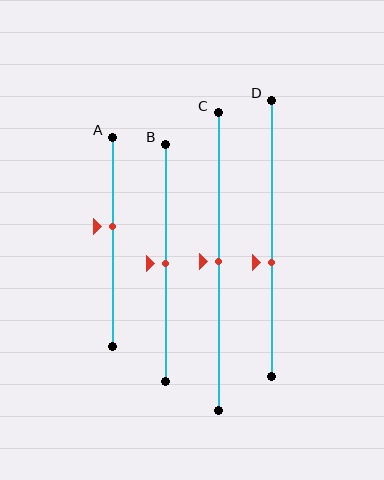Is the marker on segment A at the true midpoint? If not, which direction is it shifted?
No, the marker on segment A is shifted upward by about 7% of the segment length.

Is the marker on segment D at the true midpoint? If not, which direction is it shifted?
No, the marker on segment D is shifted downward by about 9% of the segment length.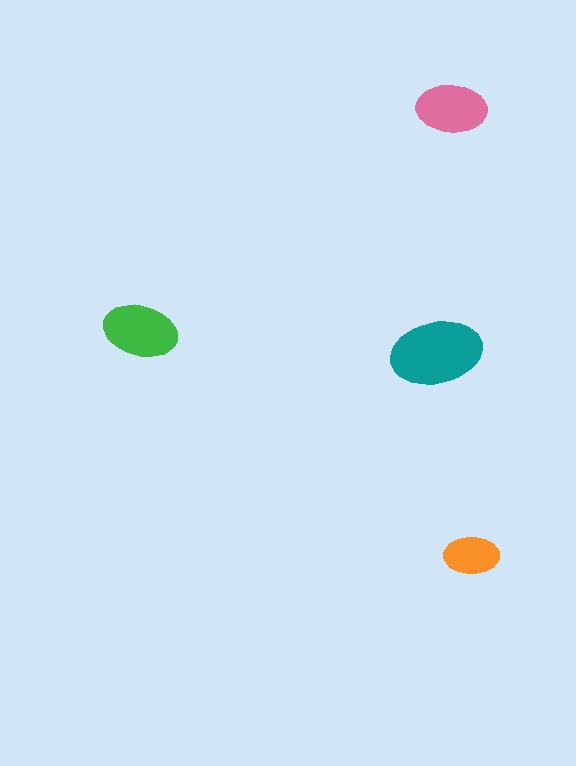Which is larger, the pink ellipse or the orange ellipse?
The pink one.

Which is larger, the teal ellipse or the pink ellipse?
The teal one.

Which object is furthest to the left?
The green ellipse is leftmost.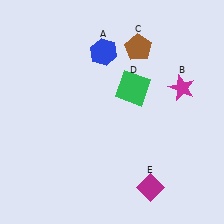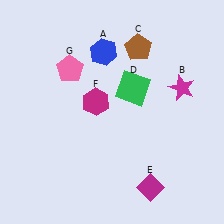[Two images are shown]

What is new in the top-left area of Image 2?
A pink pentagon (G) was added in the top-left area of Image 2.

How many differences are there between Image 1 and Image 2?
There are 2 differences between the two images.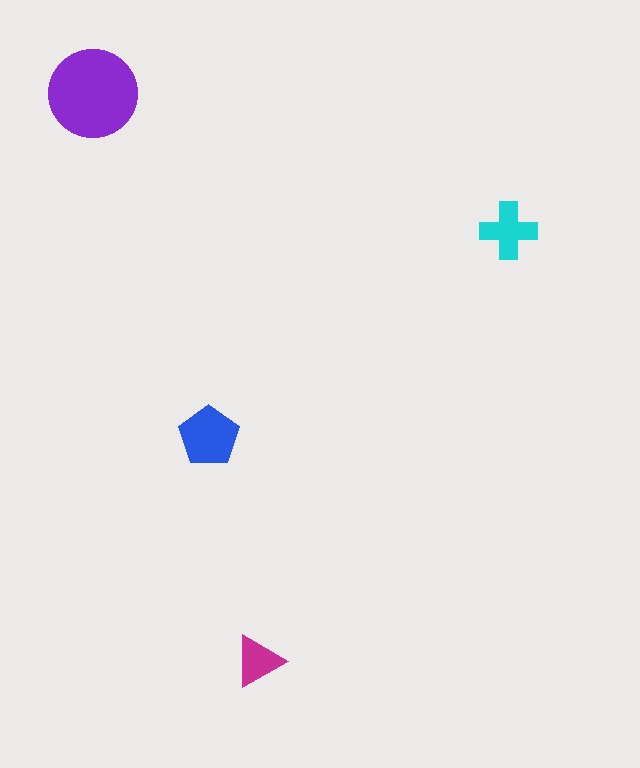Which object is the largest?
The purple circle.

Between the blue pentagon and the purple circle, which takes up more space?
The purple circle.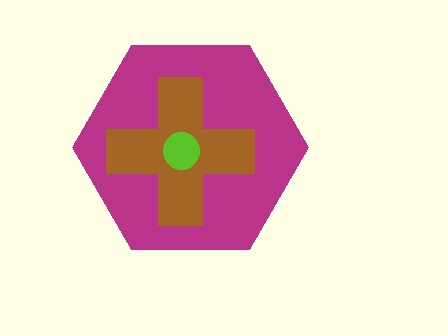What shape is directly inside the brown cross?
The lime circle.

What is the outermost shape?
The magenta hexagon.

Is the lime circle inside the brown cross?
Yes.